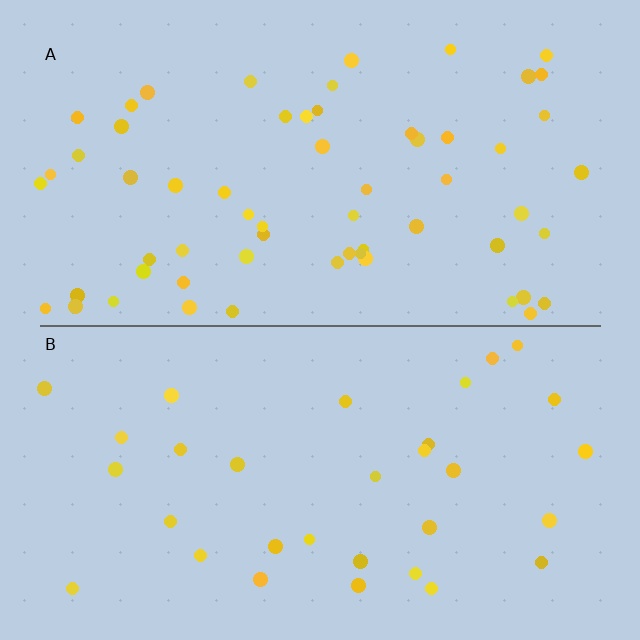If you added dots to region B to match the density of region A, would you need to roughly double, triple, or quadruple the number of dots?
Approximately double.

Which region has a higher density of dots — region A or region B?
A (the top).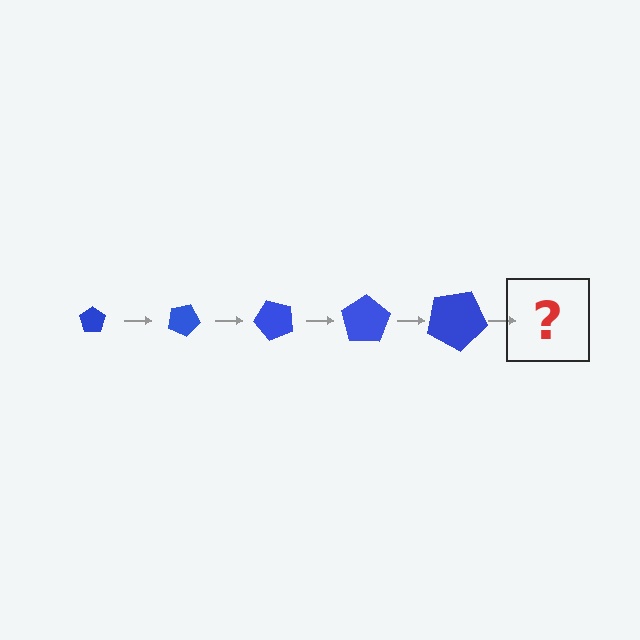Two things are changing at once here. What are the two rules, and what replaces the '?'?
The two rules are that the pentagon grows larger each step and it rotates 25 degrees each step. The '?' should be a pentagon, larger than the previous one and rotated 125 degrees from the start.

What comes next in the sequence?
The next element should be a pentagon, larger than the previous one and rotated 125 degrees from the start.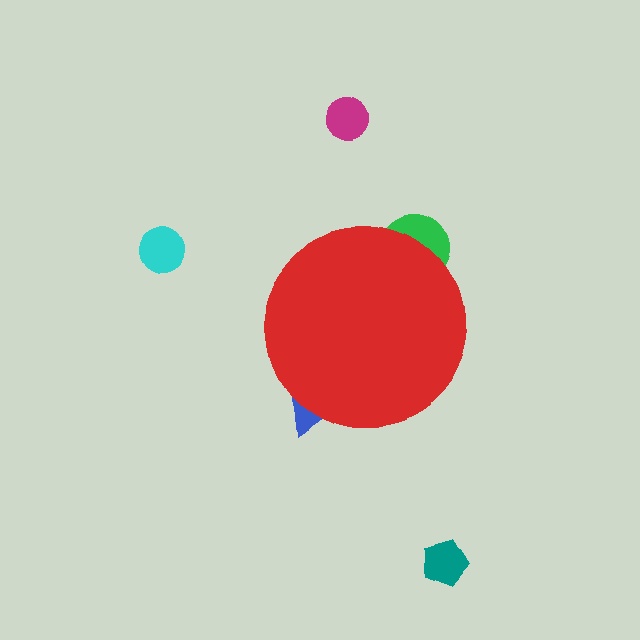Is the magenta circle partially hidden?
No, the magenta circle is fully visible.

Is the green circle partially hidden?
Yes, the green circle is partially hidden behind the red circle.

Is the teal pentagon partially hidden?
No, the teal pentagon is fully visible.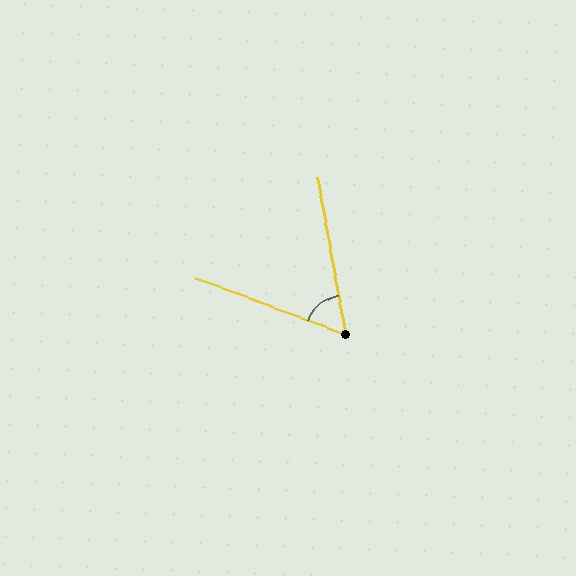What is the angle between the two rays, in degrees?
Approximately 59 degrees.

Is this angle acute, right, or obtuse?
It is acute.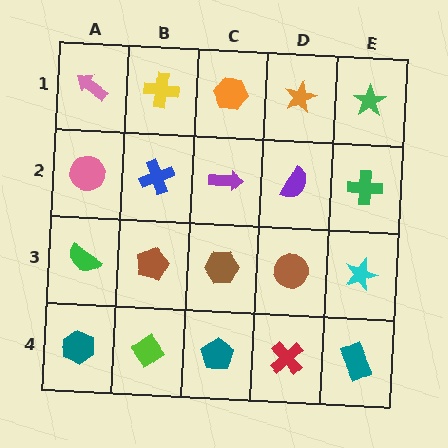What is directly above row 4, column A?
A green semicircle.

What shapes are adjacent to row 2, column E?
A green star (row 1, column E), a cyan star (row 3, column E), a purple semicircle (row 2, column D).